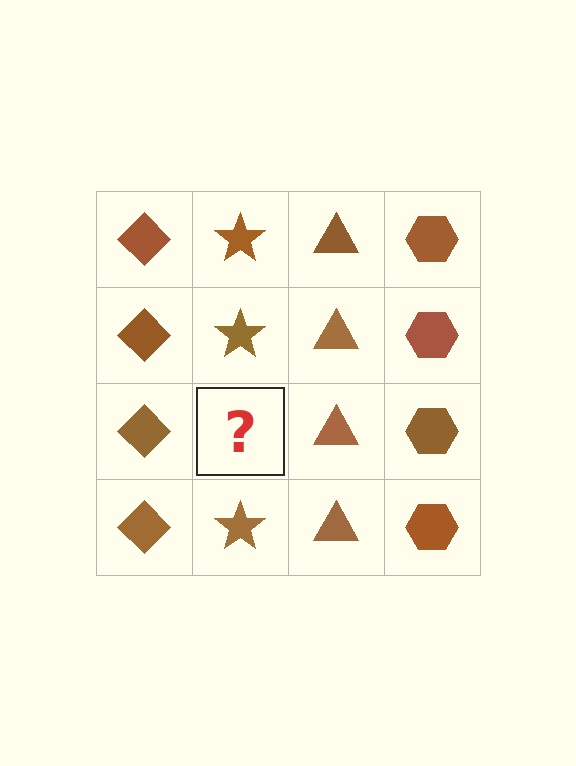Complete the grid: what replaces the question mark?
The question mark should be replaced with a brown star.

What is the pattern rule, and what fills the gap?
The rule is that each column has a consistent shape. The gap should be filled with a brown star.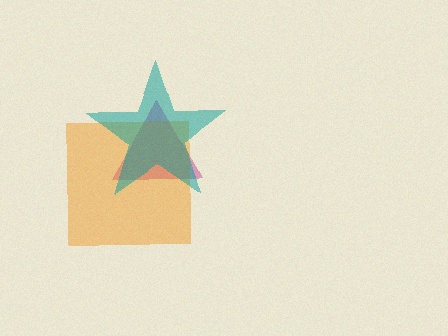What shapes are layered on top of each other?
The layered shapes are: a magenta triangle, an orange square, a teal star.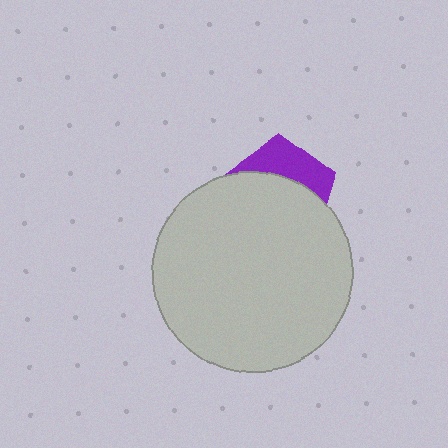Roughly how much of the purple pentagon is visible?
A small part of it is visible (roughly 34%).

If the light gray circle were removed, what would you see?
You would see the complete purple pentagon.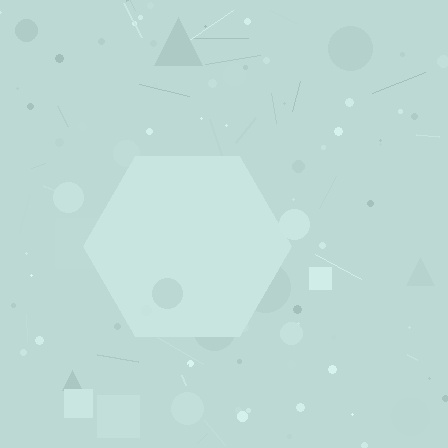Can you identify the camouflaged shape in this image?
The camouflaged shape is a hexagon.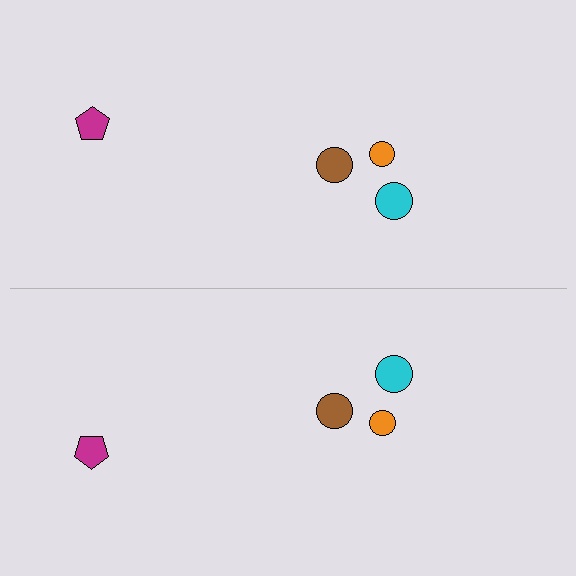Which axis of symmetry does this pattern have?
The pattern has a horizontal axis of symmetry running through the center of the image.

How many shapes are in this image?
There are 8 shapes in this image.